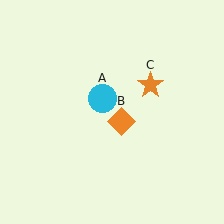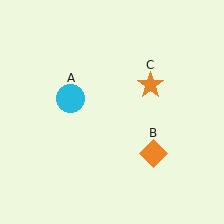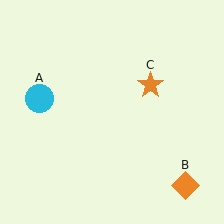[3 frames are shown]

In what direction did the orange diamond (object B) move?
The orange diamond (object B) moved down and to the right.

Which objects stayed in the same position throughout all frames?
Orange star (object C) remained stationary.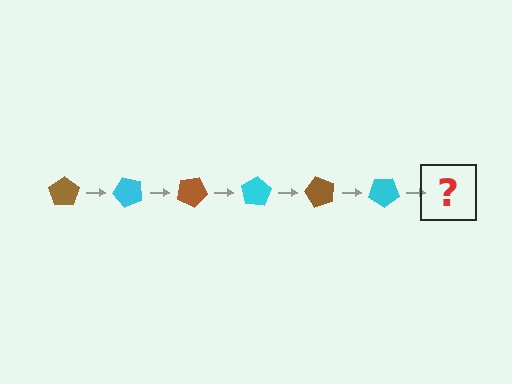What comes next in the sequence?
The next element should be a brown pentagon, rotated 300 degrees from the start.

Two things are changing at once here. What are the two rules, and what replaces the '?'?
The two rules are that it rotates 50 degrees each step and the color cycles through brown and cyan. The '?' should be a brown pentagon, rotated 300 degrees from the start.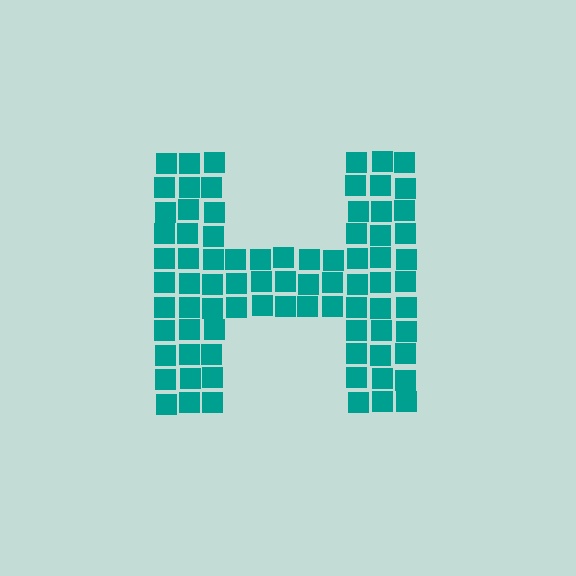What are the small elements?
The small elements are squares.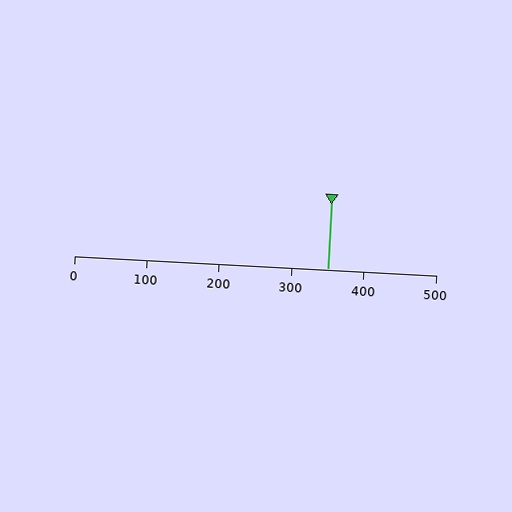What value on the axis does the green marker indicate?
The marker indicates approximately 350.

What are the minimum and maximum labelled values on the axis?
The axis runs from 0 to 500.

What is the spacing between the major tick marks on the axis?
The major ticks are spaced 100 apart.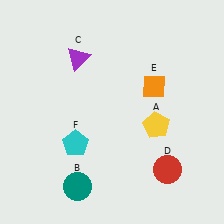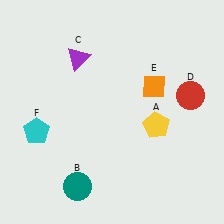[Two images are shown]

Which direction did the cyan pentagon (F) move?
The cyan pentagon (F) moved left.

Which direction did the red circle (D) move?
The red circle (D) moved up.